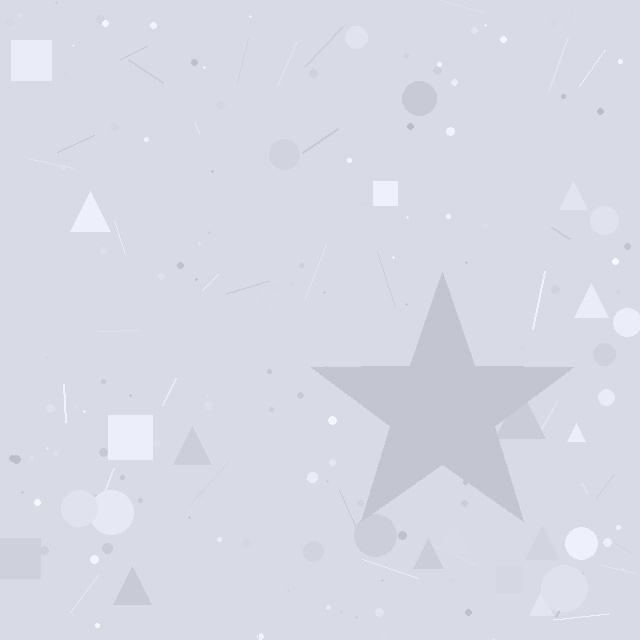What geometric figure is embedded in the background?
A star is embedded in the background.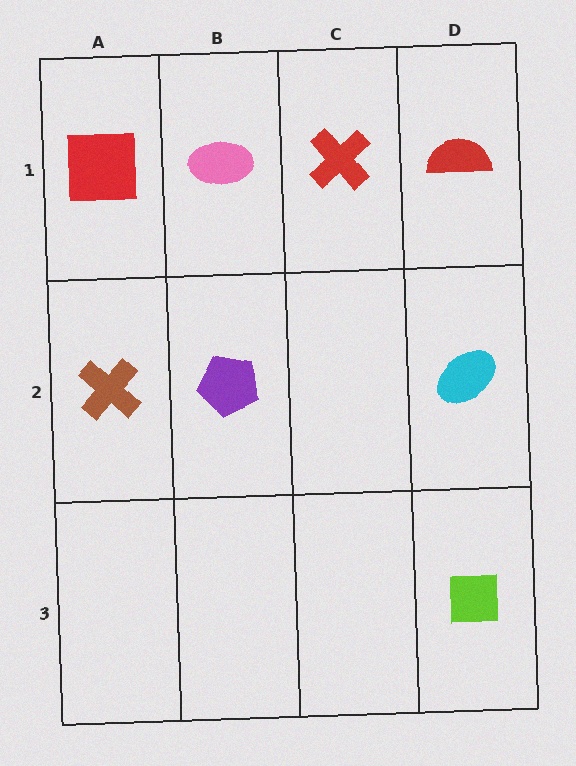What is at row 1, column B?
A pink ellipse.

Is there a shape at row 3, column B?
No, that cell is empty.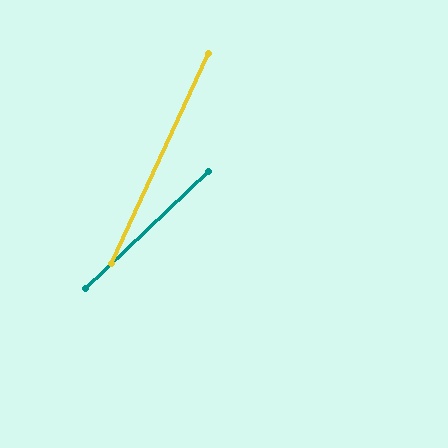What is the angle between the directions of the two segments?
Approximately 22 degrees.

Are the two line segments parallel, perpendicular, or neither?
Neither parallel nor perpendicular — they differ by about 22°.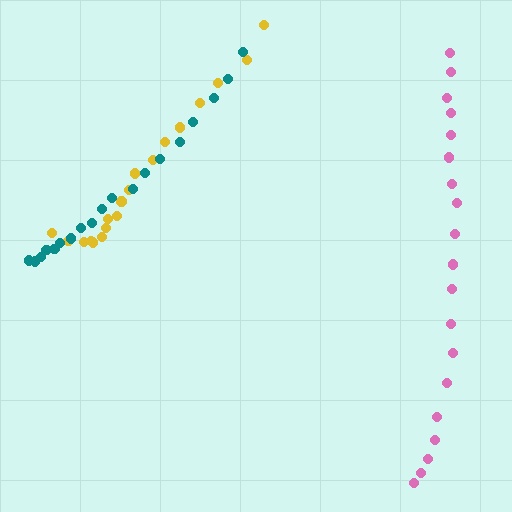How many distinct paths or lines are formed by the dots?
There are 3 distinct paths.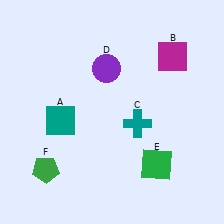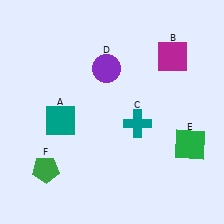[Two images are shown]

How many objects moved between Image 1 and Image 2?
1 object moved between the two images.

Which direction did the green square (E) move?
The green square (E) moved right.